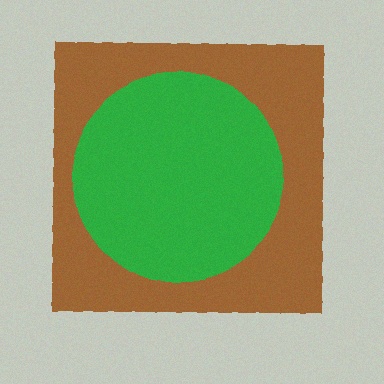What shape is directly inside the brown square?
The green circle.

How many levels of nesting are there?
2.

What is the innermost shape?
The green circle.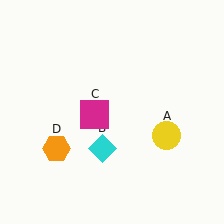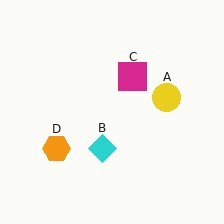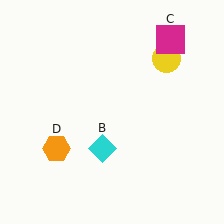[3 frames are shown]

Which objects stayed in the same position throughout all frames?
Cyan diamond (object B) and orange hexagon (object D) remained stationary.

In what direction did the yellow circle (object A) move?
The yellow circle (object A) moved up.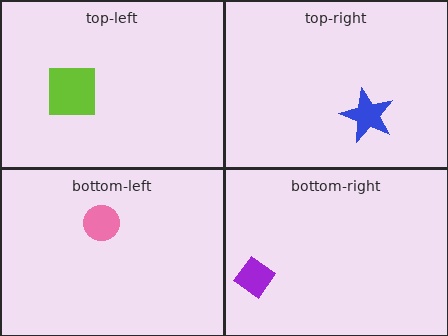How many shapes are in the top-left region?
1.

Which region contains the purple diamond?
The bottom-right region.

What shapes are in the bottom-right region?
The purple diamond.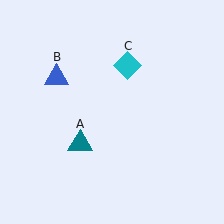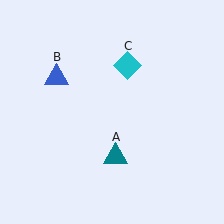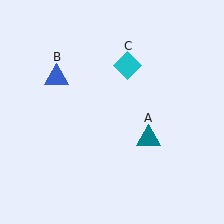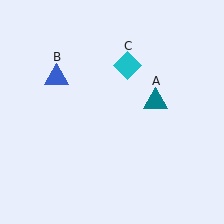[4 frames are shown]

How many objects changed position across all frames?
1 object changed position: teal triangle (object A).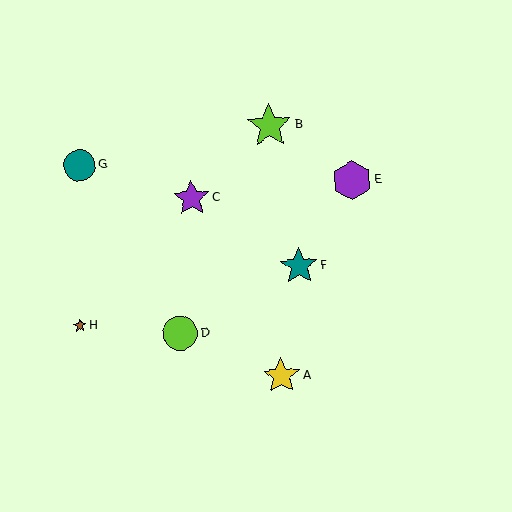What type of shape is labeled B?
Shape B is a lime star.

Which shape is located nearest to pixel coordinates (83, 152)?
The teal circle (labeled G) at (79, 166) is nearest to that location.